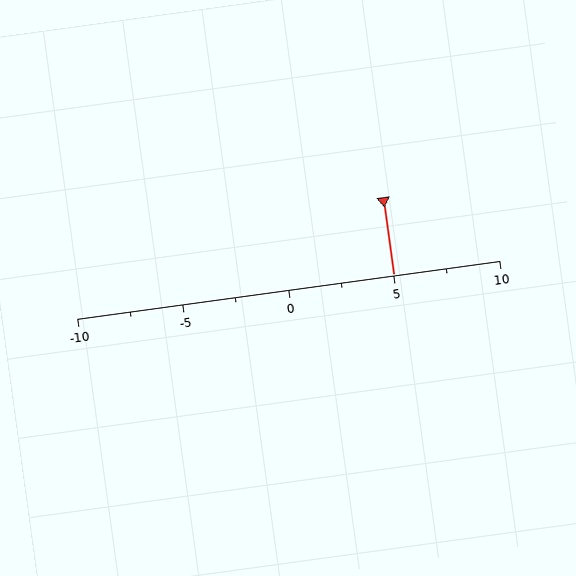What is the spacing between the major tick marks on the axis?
The major ticks are spaced 5 apart.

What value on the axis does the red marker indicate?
The marker indicates approximately 5.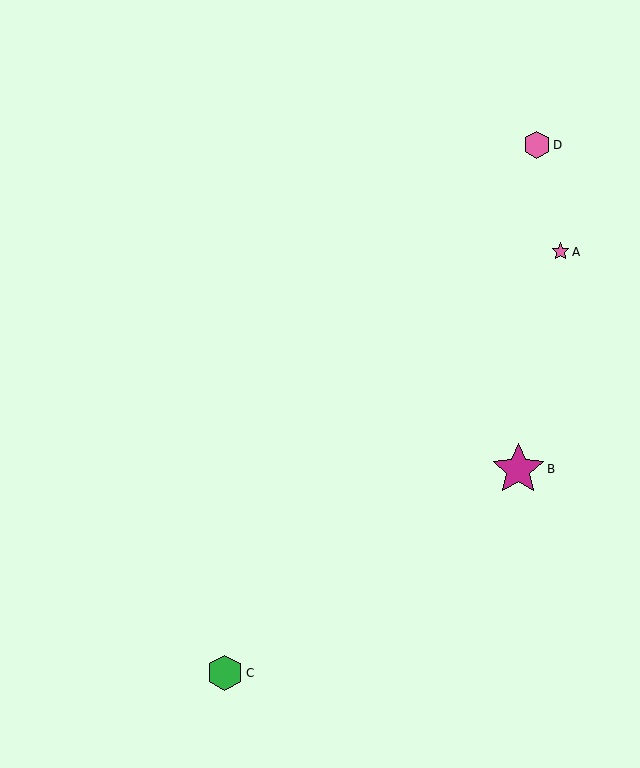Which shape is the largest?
The magenta star (labeled B) is the largest.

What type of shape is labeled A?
Shape A is a pink star.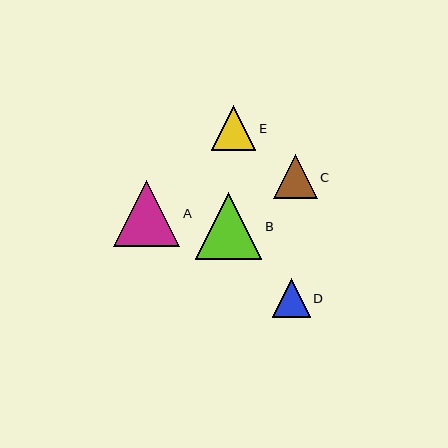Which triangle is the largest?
Triangle B is the largest with a size of approximately 67 pixels.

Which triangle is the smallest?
Triangle D is the smallest with a size of approximately 38 pixels.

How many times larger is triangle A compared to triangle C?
Triangle A is approximately 1.5 times the size of triangle C.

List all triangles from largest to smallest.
From largest to smallest: B, A, E, C, D.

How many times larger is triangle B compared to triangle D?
Triangle B is approximately 1.7 times the size of triangle D.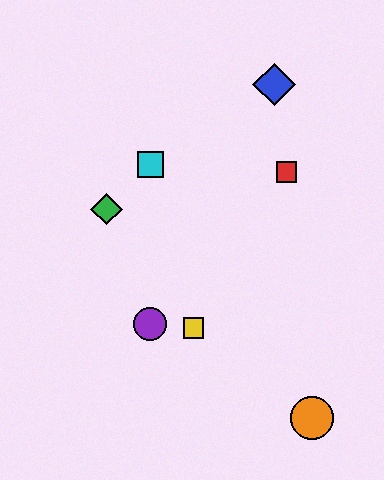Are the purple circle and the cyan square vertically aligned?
Yes, both are at x≈150.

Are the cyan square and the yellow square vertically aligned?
No, the cyan square is at x≈150 and the yellow square is at x≈193.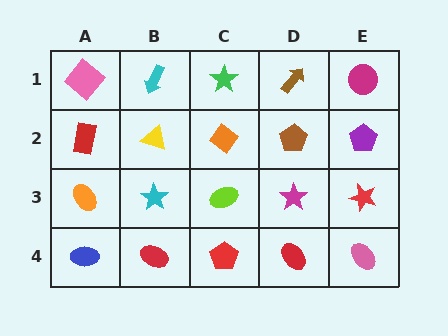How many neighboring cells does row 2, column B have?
4.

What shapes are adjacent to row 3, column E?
A purple pentagon (row 2, column E), a pink ellipse (row 4, column E), a magenta star (row 3, column D).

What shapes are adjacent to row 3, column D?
A brown pentagon (row 2, column D), a red ellipse (row 4, column D), a lime ellipse (row 3, column C), a red star (row 3, column E).